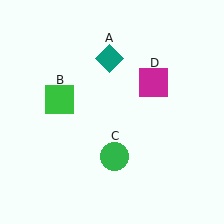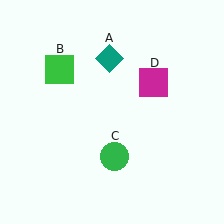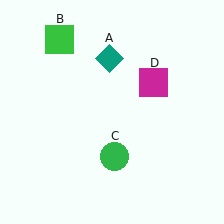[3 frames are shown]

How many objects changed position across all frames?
1 object changed position: green square (object B).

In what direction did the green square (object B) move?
The green square (object B) moved up.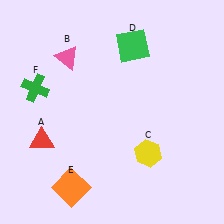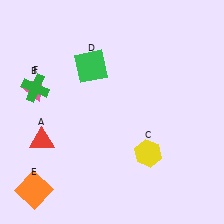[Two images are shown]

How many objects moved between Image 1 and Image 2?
3 objects moved between the two images.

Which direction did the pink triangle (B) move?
The pink triangle (B) moved left.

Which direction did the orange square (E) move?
The orange square (E) moved left.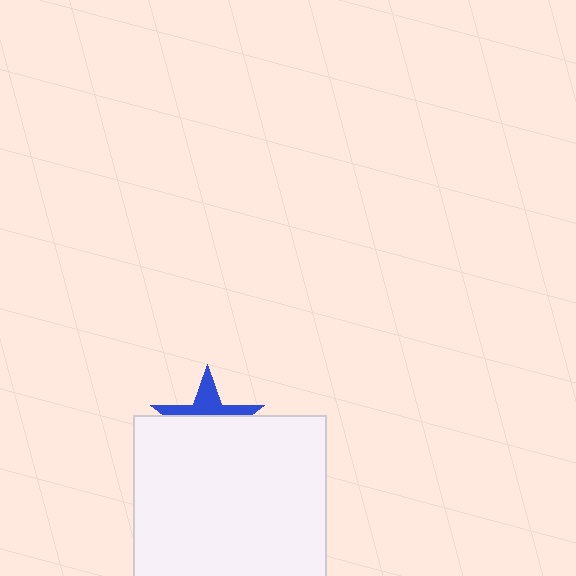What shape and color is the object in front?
The object in front is a white square.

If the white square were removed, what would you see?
You would see the complete blue star.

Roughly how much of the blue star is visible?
A small part of it is visible (roughly 38%).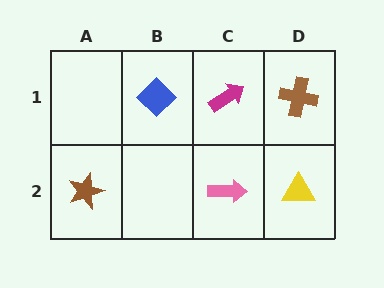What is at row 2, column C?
A pink arrow.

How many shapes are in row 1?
3 shapes.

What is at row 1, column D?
A brown cross.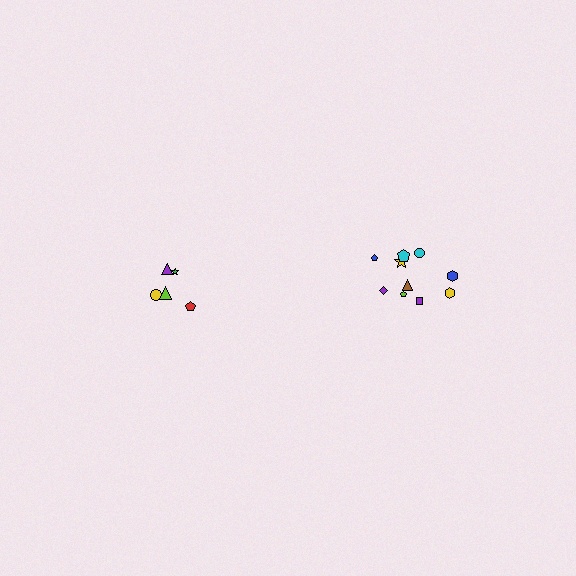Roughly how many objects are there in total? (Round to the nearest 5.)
Roughly 15 objects in total.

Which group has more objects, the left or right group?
The right group.